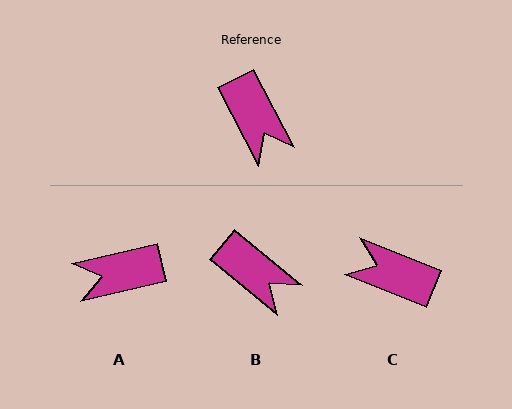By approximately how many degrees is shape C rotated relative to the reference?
Approximately 139 degrees clockwise.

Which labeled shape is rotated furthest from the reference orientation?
C, about 139 degrees away.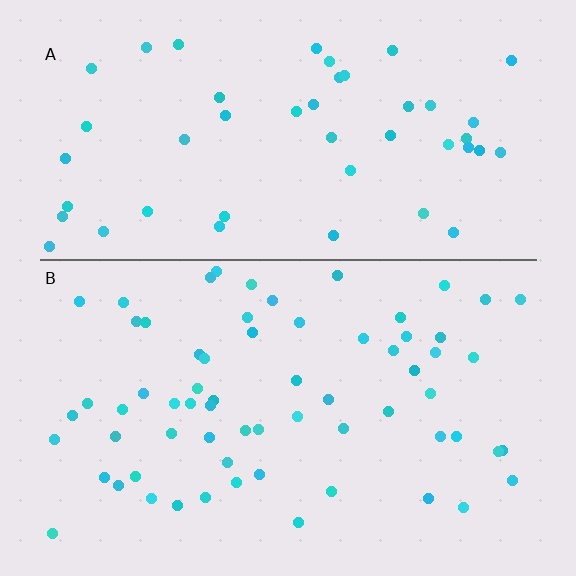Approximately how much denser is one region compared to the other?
Approximately 1.4× — region B over region A.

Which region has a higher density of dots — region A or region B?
B (the bottom).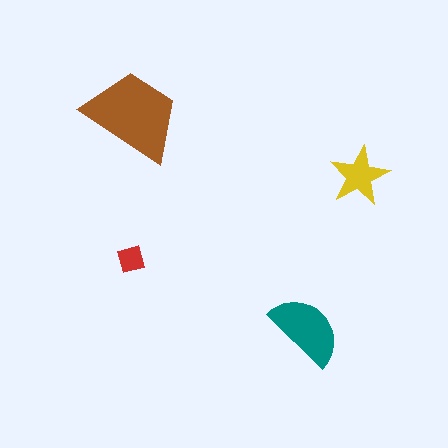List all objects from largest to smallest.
The brown trapezoid, the teal semicircle, the yellow star, the red diamond.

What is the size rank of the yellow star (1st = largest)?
3rd.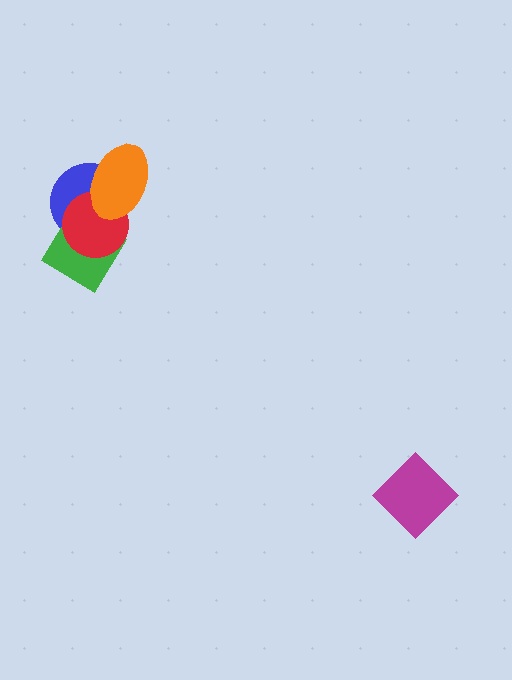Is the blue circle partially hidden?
Yes, it is partially covered by another shape.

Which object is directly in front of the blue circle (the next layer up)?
The green diamond is directly in front of the blue circle.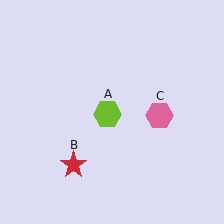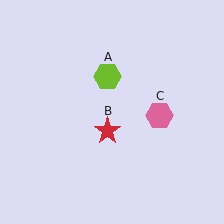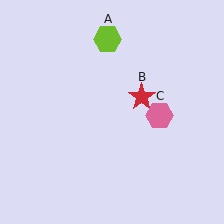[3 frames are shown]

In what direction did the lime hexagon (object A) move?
The lime hexagon (object A) moved up.